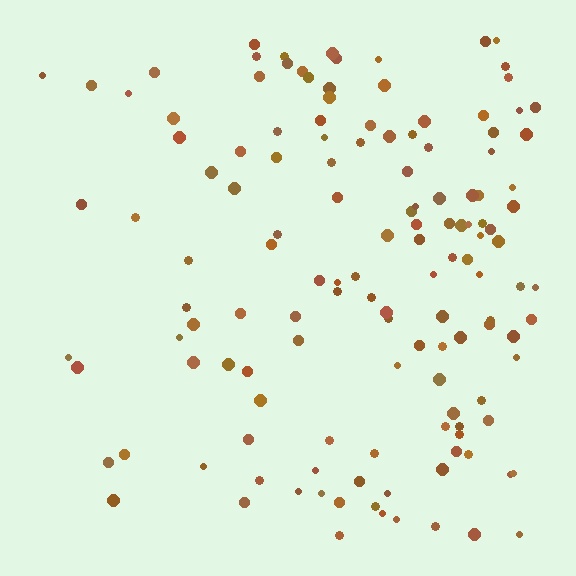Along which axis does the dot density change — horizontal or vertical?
Horizontal.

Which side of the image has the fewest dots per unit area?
The left.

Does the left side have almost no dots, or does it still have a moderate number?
Still a moderate number, just noticeably fewer than the right.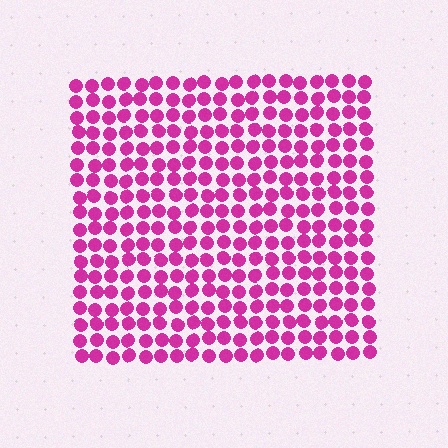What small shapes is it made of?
It is made of small circles.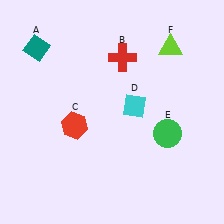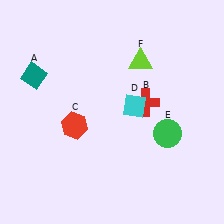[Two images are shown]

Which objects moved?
The objects that moved are: the teal diamond (A), the red cross (B), the lime triangle (F).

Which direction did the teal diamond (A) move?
The teal diamond (A) moved down.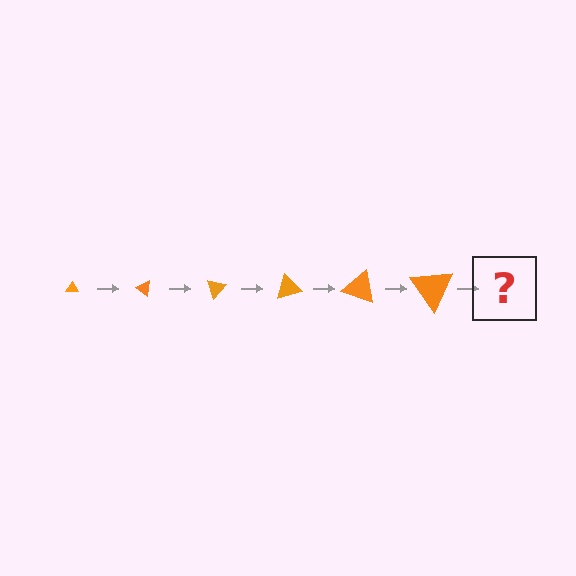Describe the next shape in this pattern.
It should be a triangle, larger than the previous one and rotated 210 degrees from the start.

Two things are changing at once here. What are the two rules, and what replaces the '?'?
The two rules are that the triangle grows larger each step and it rotates 35 degrees each step. The '?' should be a triangle, larger than the previous one and rotated 210 degrees from the start.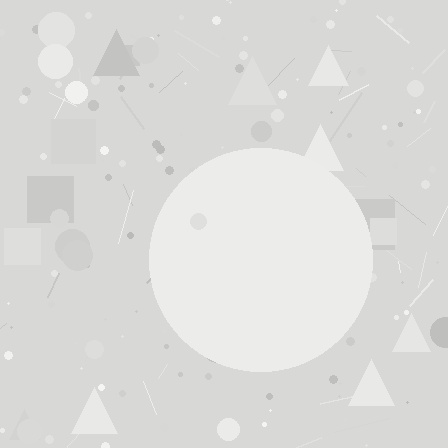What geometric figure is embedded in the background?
A circle is embedded in the background.